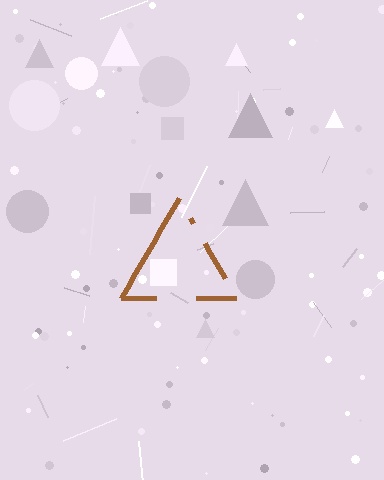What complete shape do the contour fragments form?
The contour fragments form a triangle.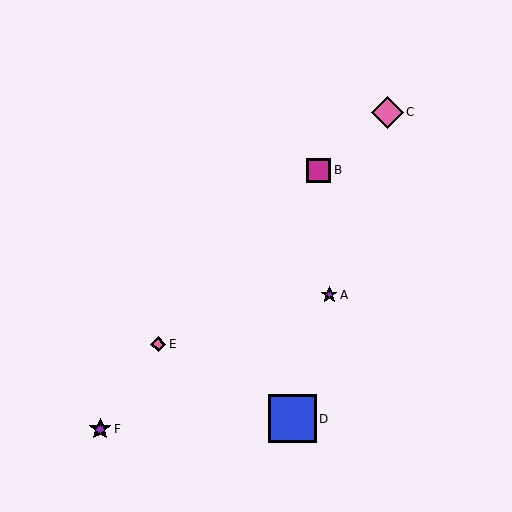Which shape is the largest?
The blue square (labeled D) is the largest.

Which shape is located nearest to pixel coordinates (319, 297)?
The purple star (labeled A) at (329, 295) is nearest to that location.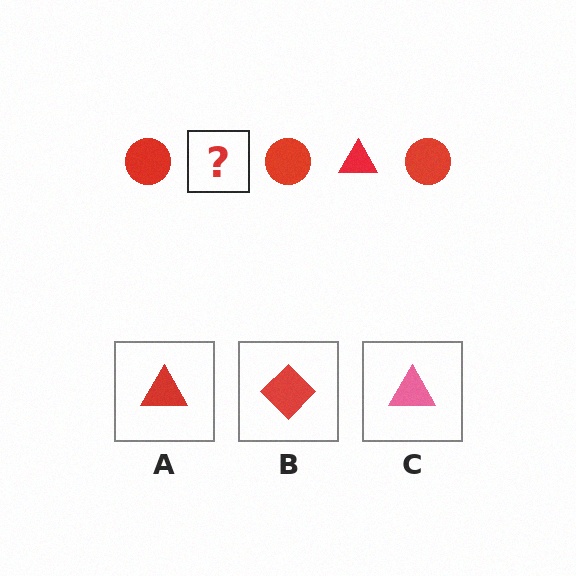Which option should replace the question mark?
Option A.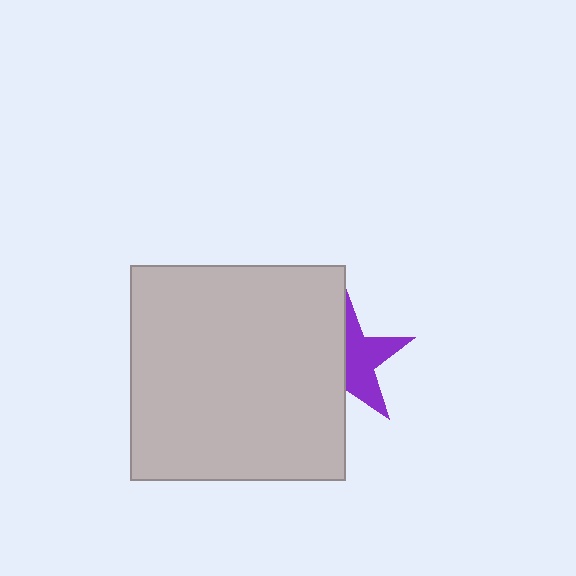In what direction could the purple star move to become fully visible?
The purple star could move right. That would shift it out from behind the light gray square entirely.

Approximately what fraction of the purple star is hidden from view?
Roughly 49% of the purple star is hidden behind the light gray square.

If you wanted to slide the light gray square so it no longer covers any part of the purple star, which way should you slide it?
Slide it left — that is the most direct way to separate the two shapes.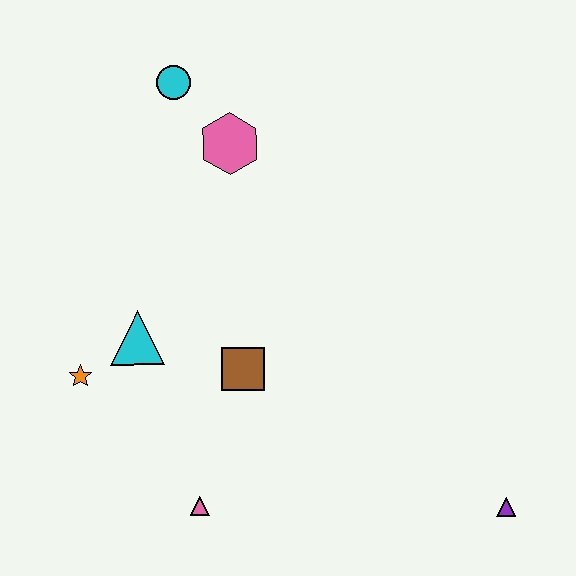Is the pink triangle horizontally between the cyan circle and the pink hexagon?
Yes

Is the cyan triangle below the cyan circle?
Yes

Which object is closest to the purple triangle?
The brown square is closest to the purple triangle.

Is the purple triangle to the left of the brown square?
No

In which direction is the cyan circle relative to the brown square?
The cyan circle is above the brown square.